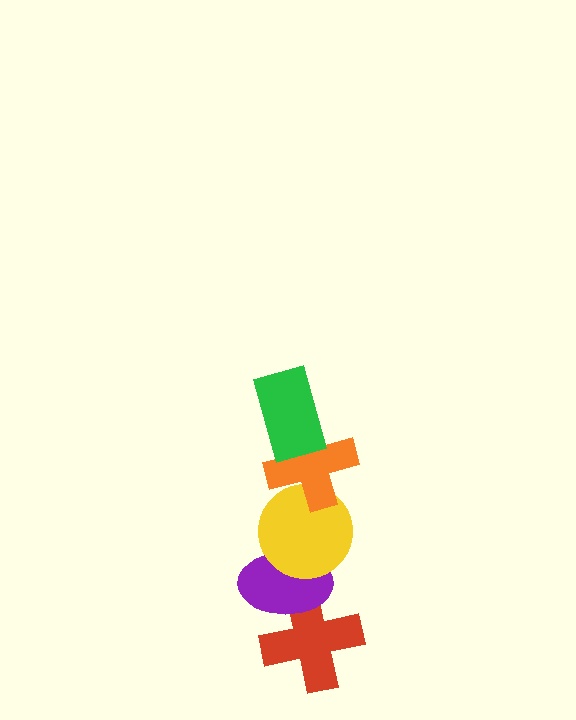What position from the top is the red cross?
The red cross is 5th from the top.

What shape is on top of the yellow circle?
The orange cross is on top of the yellow circle.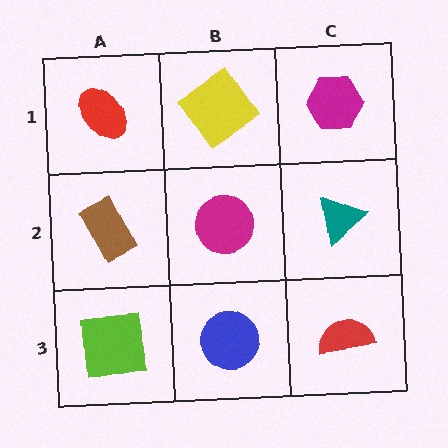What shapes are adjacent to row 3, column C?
A teal triangle (row 2, column C), a blue circle (row 3, column B).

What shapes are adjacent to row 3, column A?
A brown rectangle (row 2, column A), a blue circle (row 3, column B).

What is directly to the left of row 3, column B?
A lime square.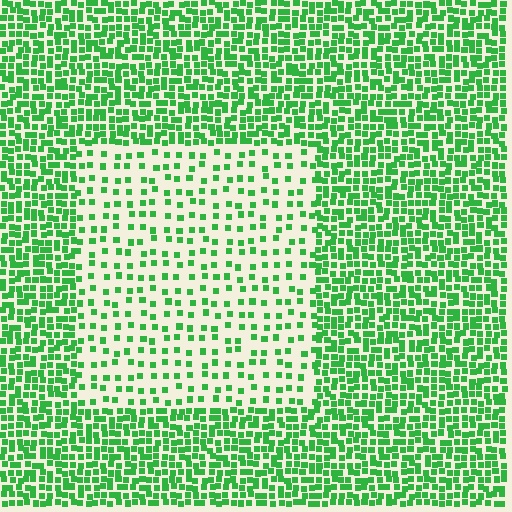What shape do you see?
I see a rectangle.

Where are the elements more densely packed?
The elements are more densely packed outside the rectangle boundary.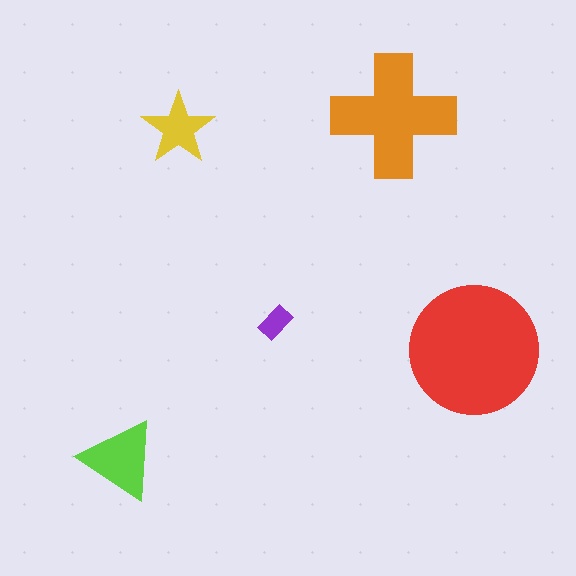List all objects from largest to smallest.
The red circle, the orange cross, the lime triangle, the yellow star, the purple rectangle.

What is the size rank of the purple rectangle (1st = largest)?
5th.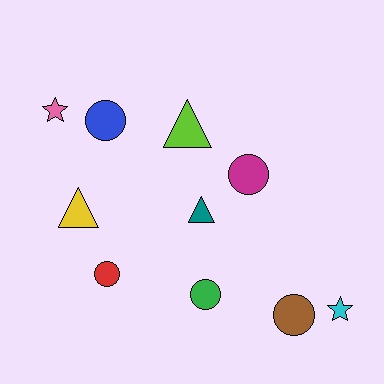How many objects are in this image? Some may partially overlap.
There are 10 objects.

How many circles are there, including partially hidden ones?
There are 5 circles.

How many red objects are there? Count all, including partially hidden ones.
There is 1 red object.